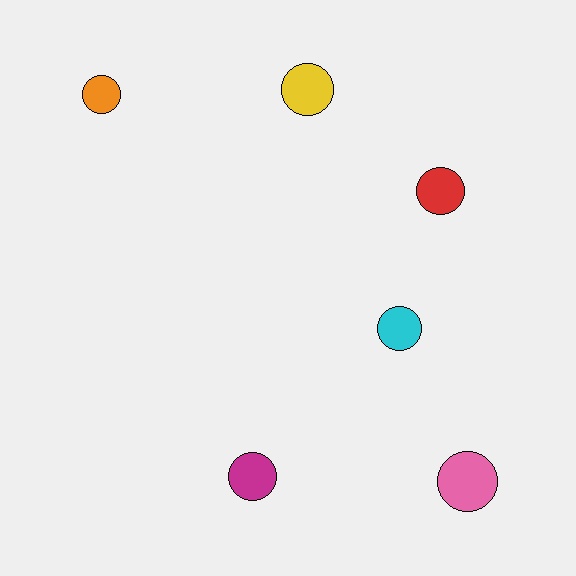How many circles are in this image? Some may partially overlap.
There are 6 circles.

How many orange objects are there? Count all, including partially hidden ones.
There is 1 orange object.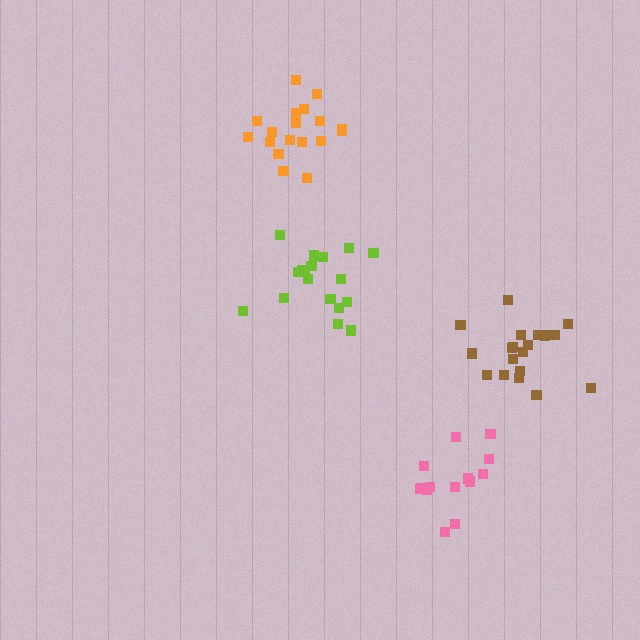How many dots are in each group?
Group 1: 18 dots, Group 2: 14 dots, Group 3: 18 dots, Group 4: 19 dots (69 total).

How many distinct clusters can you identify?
There are 4 distinct clusters.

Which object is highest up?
The orange cluster is topmost.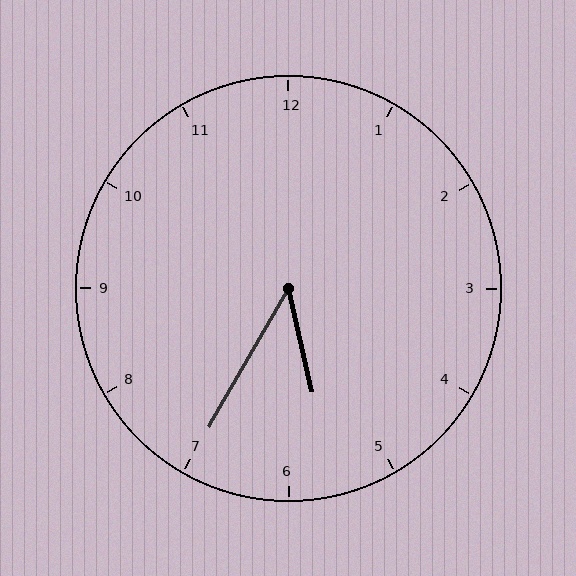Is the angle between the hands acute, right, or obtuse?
It is acute.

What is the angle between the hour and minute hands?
Approximately 42 degrees.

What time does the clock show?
5:35.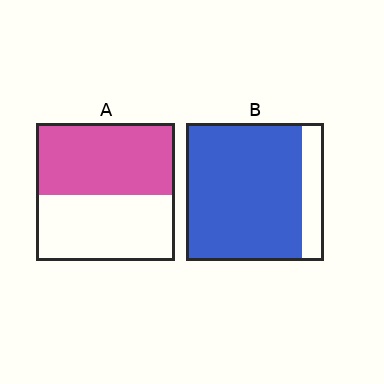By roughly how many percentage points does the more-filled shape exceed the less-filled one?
By roughly 30 percentage points (B over A).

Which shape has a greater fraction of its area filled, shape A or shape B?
Shape B.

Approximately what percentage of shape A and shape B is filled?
A is approximately 50% and B is approximately 85%.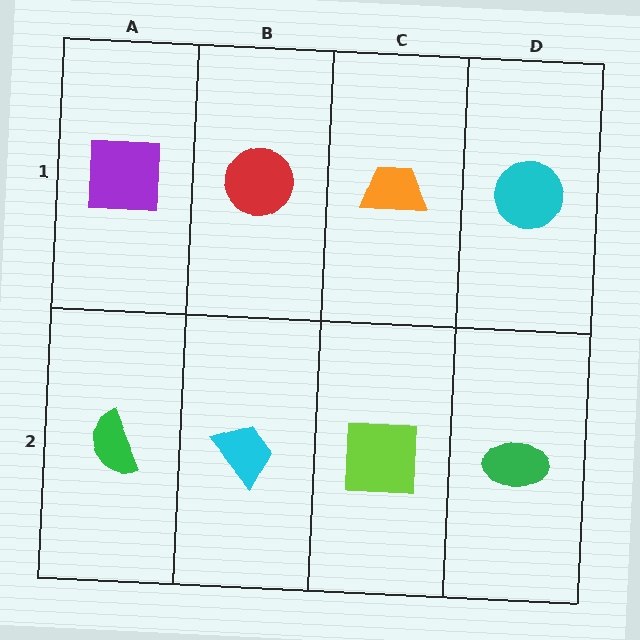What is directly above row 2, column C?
An orange trapezoid.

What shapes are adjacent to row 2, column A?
A purple square (row 1, column A), a cyan trapezoid (row 2, column B).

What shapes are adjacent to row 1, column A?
A green semicircle (row 2, column A), a red circle (row 1, column B).